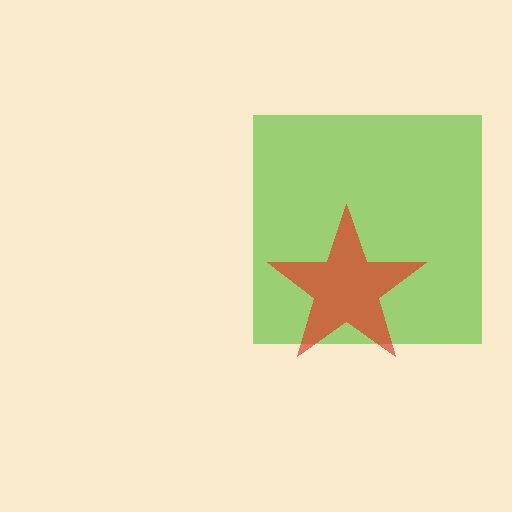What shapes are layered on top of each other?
The layered shapes are: a lime square, a red star.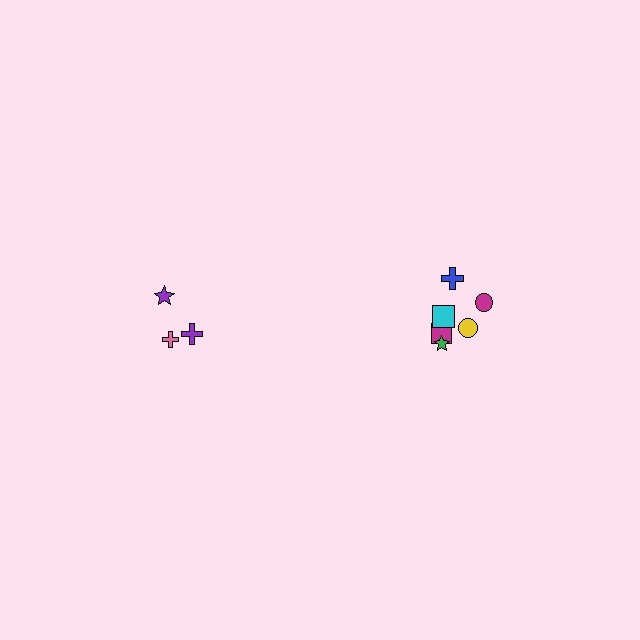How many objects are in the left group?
There are 3 objects.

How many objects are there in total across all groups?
There are 9 objects.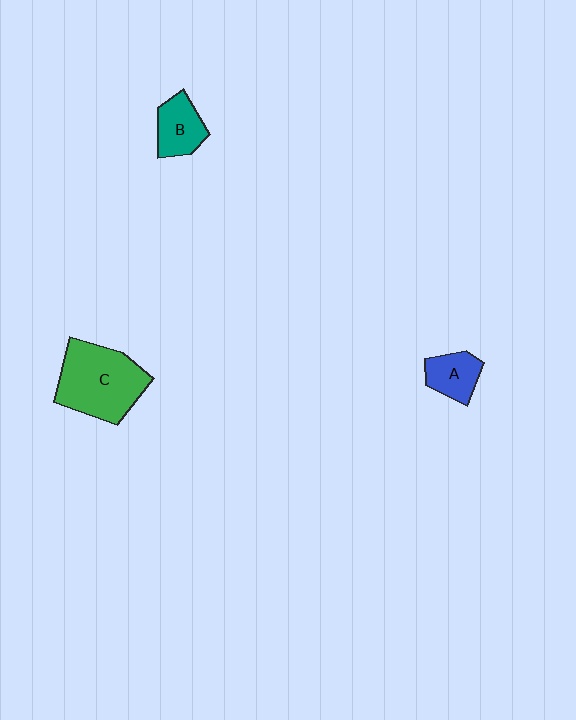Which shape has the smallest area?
Shape A (blue).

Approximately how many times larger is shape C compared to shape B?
Approximately 2.2 times.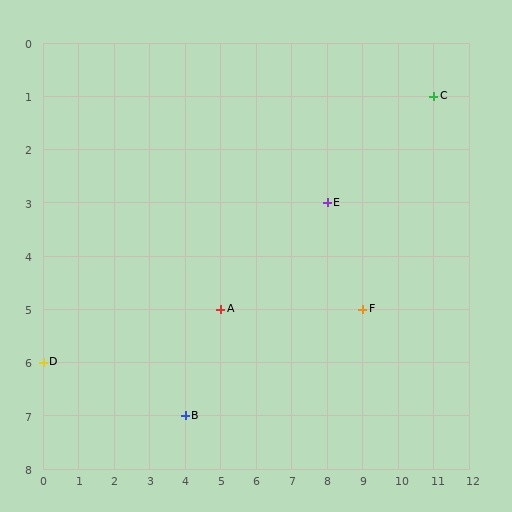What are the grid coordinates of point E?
Point E is at grid coordinates (8, 3).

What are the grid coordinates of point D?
Point D is at grid coordinates (0, 6).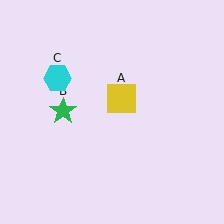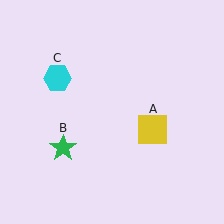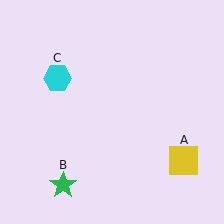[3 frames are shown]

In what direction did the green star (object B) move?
The green star (object B) moved down.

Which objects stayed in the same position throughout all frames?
Cyan hexagon (object C) remained stationary.